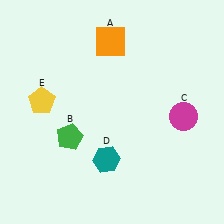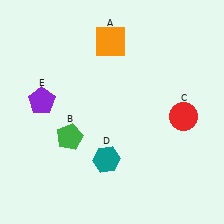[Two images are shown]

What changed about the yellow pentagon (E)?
In Image 1, E is yellow. In Image 2, it changed to purple.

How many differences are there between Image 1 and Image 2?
There are 2 differences between the two images.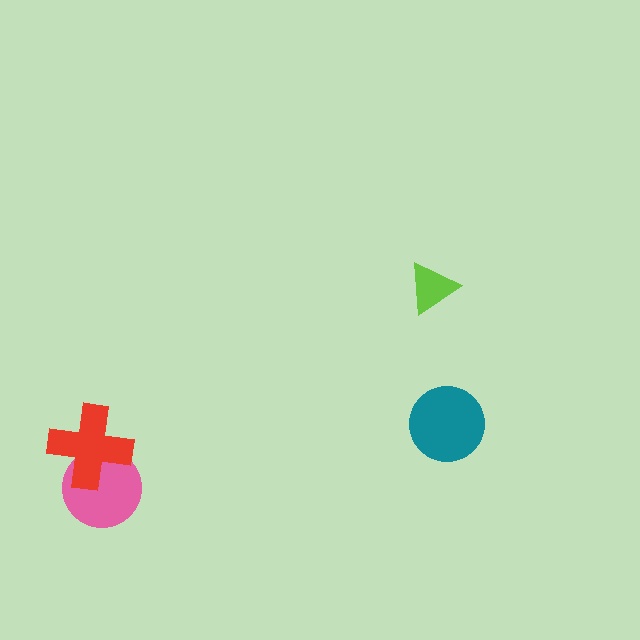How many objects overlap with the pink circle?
1 object overlaps with the pink circle.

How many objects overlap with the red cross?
1 object overlaps with the red cross.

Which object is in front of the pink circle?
The red cross is in front of the pink circle.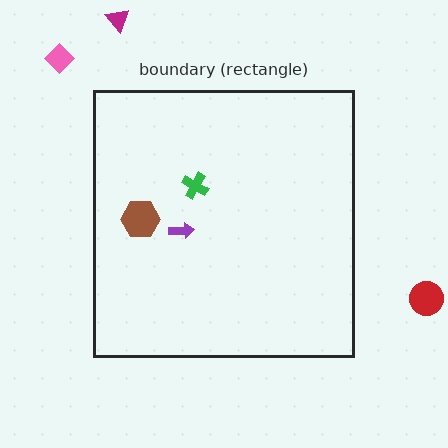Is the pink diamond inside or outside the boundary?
Outside.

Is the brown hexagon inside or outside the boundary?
Inside.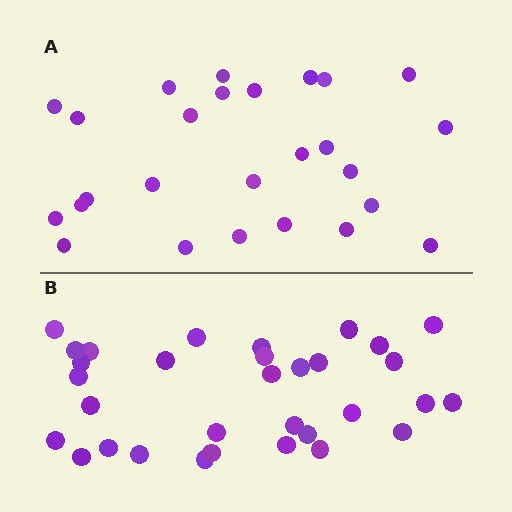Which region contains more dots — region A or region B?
Region B (the bottom region) has more dots.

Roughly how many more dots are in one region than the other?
Region B has about 6 more dots than region A.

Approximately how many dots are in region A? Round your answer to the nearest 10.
About 30 dots. (The exact count is 26, which rounds to 30.)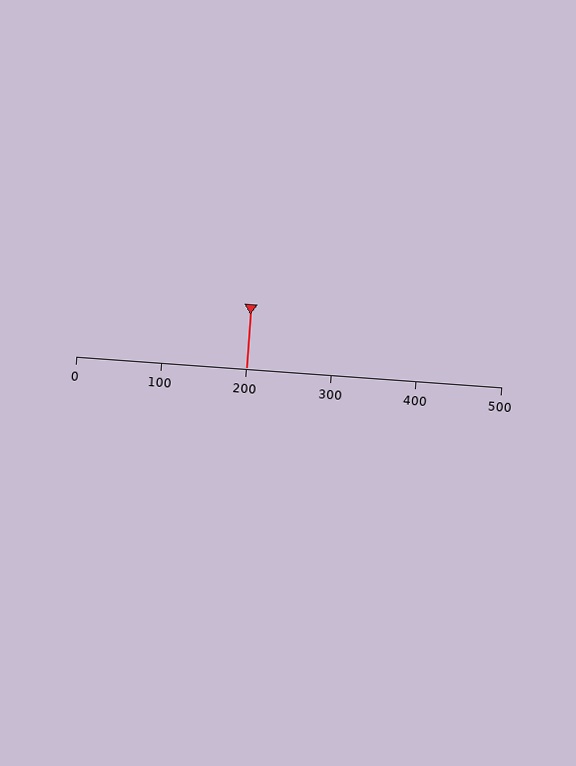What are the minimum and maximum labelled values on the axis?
The axis runs from 0 to 500.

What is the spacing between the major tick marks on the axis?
The major ticks are spaced 100 apart.